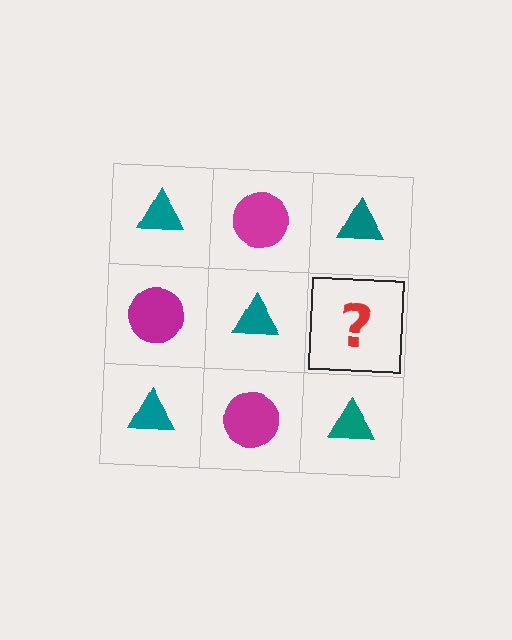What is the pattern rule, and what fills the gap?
The rule is that it alternates teal triangle and magenta circle in a checkerboard pattern. The gap should be filled with a magenta circle.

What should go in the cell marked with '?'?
The missing cell should contain a magenta circle.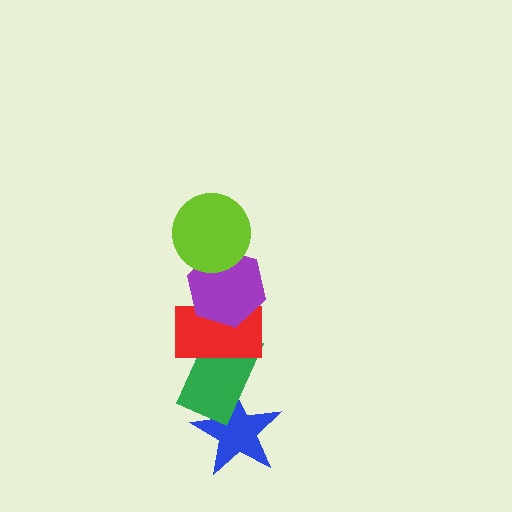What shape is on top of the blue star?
The green rectangle is on top of the blue star.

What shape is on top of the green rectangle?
The red rectangle is on top of the green rectangle.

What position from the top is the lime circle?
The lime circle is 1st from the top.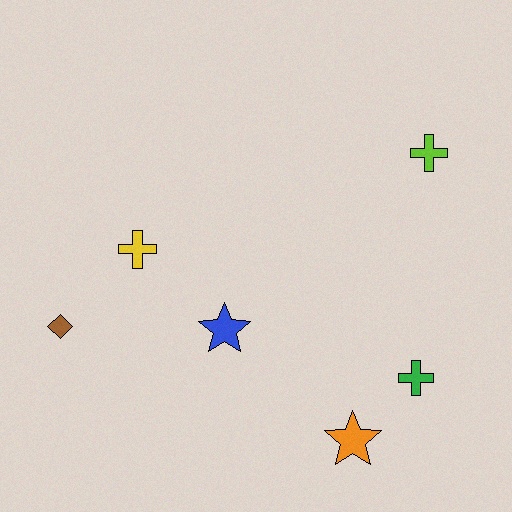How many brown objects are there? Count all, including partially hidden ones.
There is 1 brown object.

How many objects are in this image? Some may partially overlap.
There are 6 objects.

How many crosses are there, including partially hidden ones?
There are 3 crosses.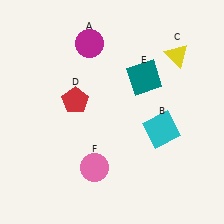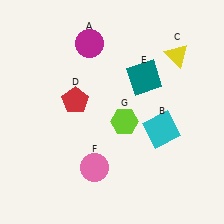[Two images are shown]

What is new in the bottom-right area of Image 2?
A lime hexagon (G) was added in the bottom-right area of Image 2.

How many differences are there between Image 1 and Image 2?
There is 1 difference between the two images.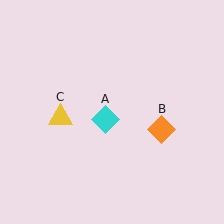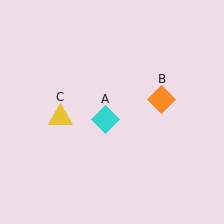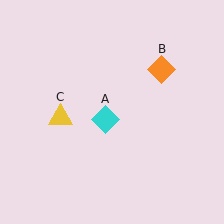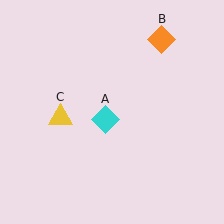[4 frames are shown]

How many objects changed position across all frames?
1 object changed position: orange diamond (object B).